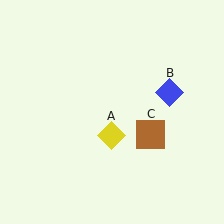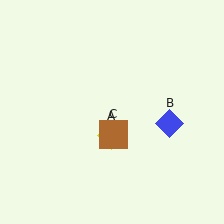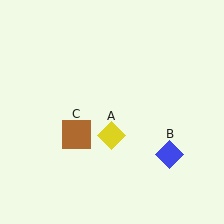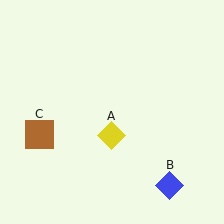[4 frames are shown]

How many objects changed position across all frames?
2 objects changed position: blue diamond (object B), brown square (object C).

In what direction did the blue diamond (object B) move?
The blue diamond (object B) moved down.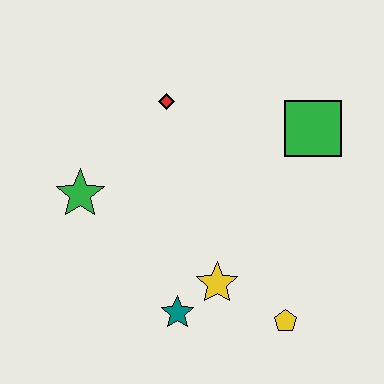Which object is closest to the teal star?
The yellow star is closest to the teal star.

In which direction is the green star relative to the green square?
The green star is to the left of the green square.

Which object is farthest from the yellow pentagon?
The red diamond is farthest from the yellow pentagon.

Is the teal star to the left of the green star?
No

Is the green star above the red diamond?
No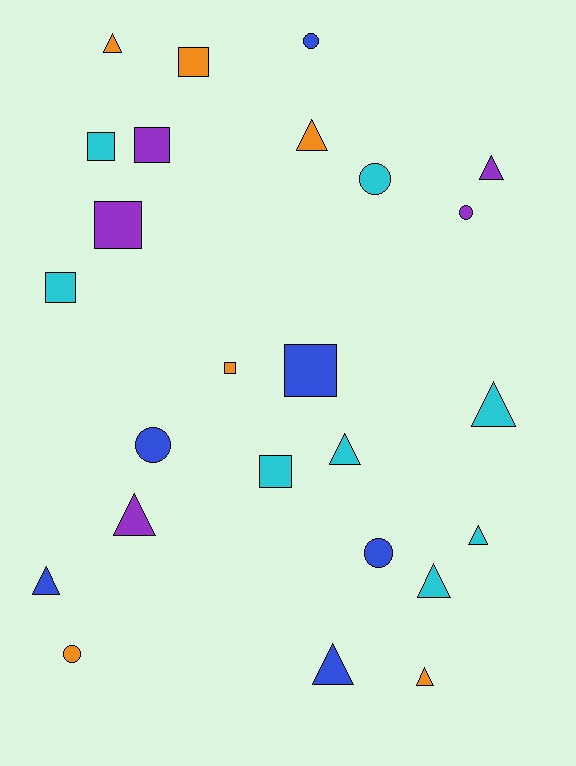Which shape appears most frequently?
Triangle, with 11 objects.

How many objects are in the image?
There are 25 objects.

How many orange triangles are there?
There are 3 orange triangles.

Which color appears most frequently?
Cyan, with 8 objects.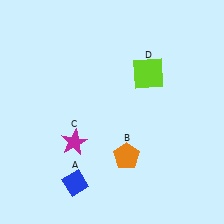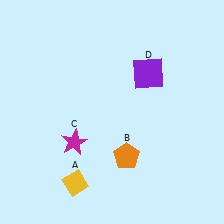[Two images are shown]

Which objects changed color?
A changed from blue to yellow. D changed from lime to purple.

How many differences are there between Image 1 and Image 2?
There are 2 differences between the two images.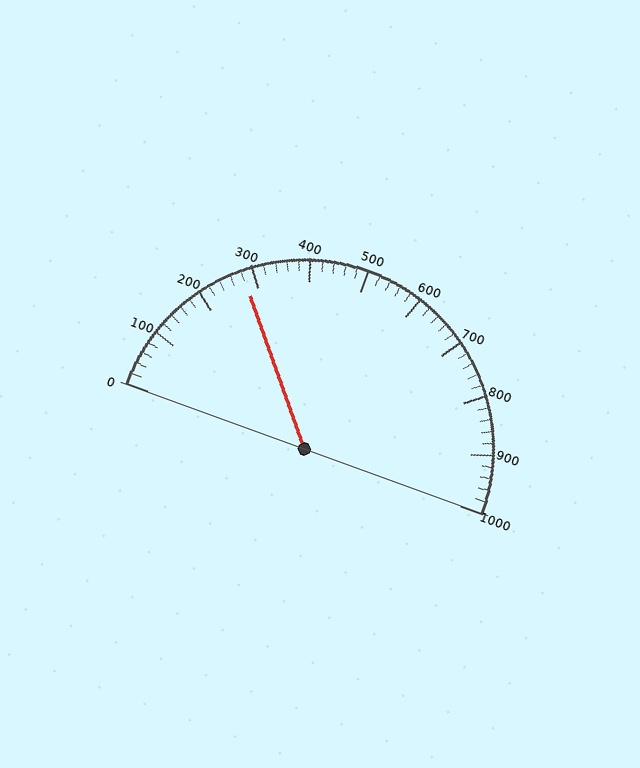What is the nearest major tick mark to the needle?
The nearest major tick mark is 300.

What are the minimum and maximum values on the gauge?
The gauge ranges from 0 to 1000.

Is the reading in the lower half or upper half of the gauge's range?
The reading is in the lower half of the range (0 to 1000).